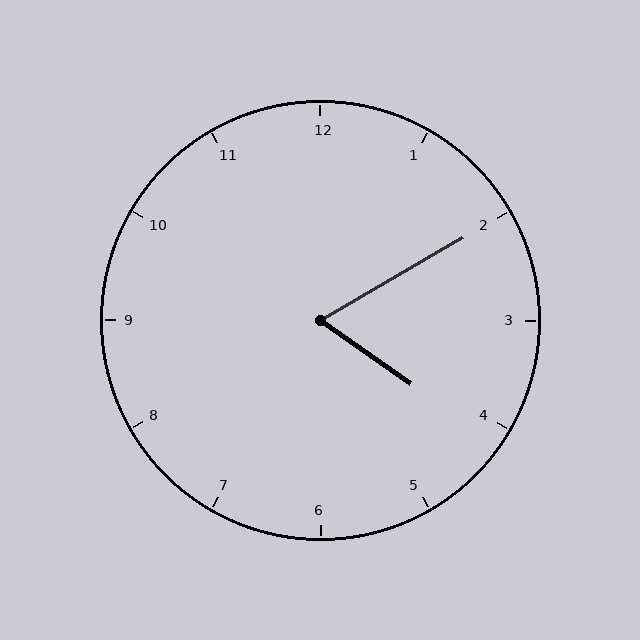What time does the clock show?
4:10.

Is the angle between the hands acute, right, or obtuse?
It is acute.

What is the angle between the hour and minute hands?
Approximately 65 degrees.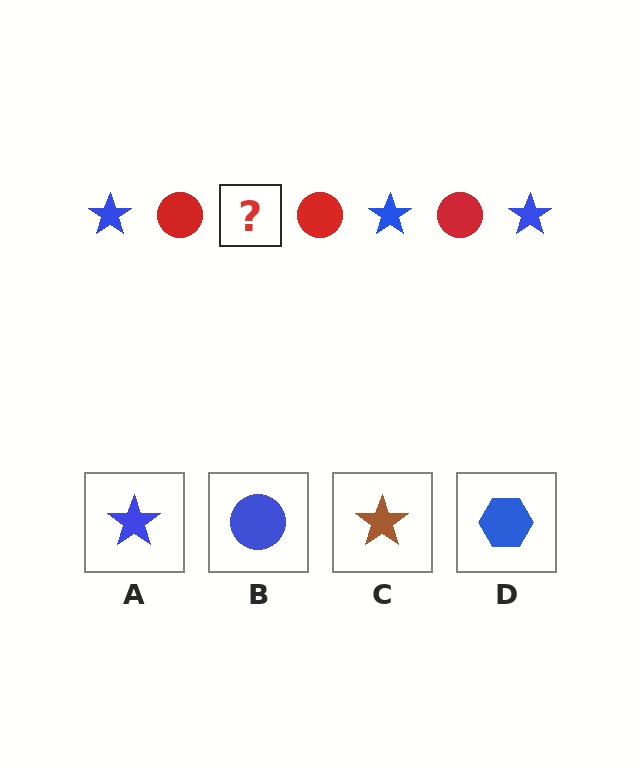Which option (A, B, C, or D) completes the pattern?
A.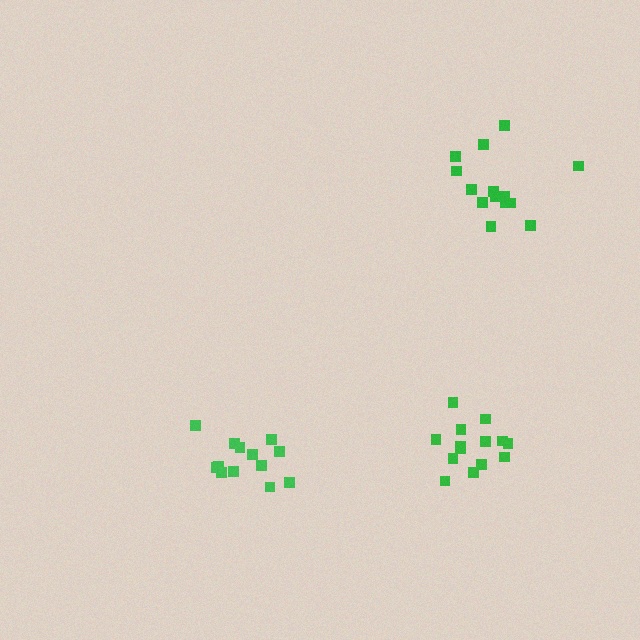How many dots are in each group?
Group 1: 14 dots, Group 2: 13 dots, Group 3: 14 dots (41 total).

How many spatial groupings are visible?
There are 3 spatial groupings.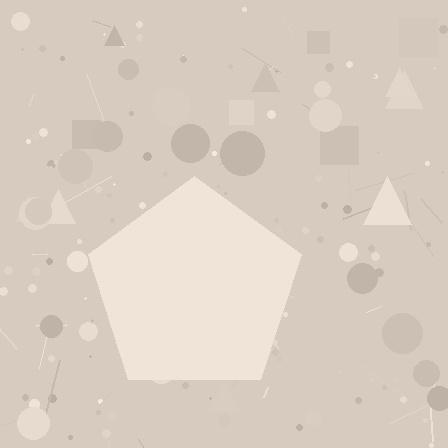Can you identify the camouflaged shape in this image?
The camouflaged shape is a pentagon.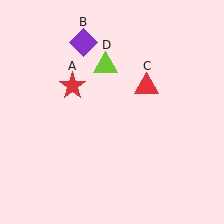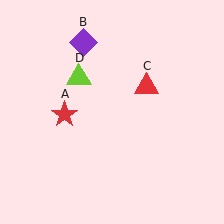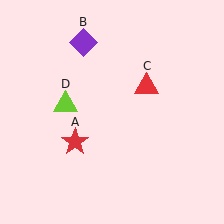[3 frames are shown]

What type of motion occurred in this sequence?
The red star (object A), lime triangle (object D) rotated counterclockwise around the center of the scene.